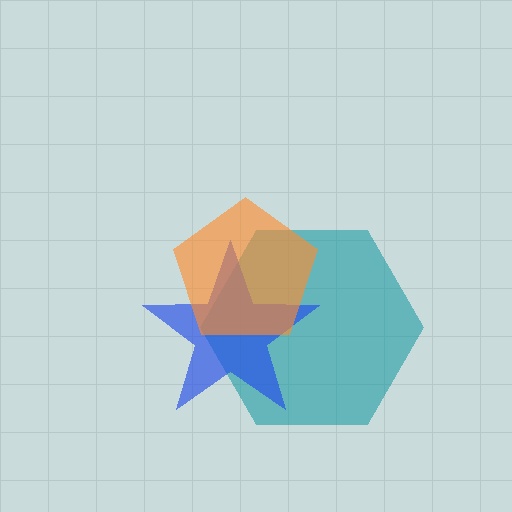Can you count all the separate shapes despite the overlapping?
Yes, there are 3 separate shapes.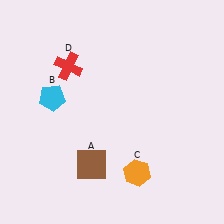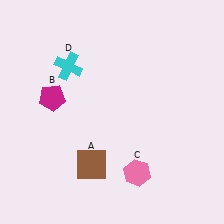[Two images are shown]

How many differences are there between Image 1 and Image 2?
There are 3 differences between the two images.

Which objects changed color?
B changed from cyan to magenta. C changed from orange to pink. D changed from red to cyan.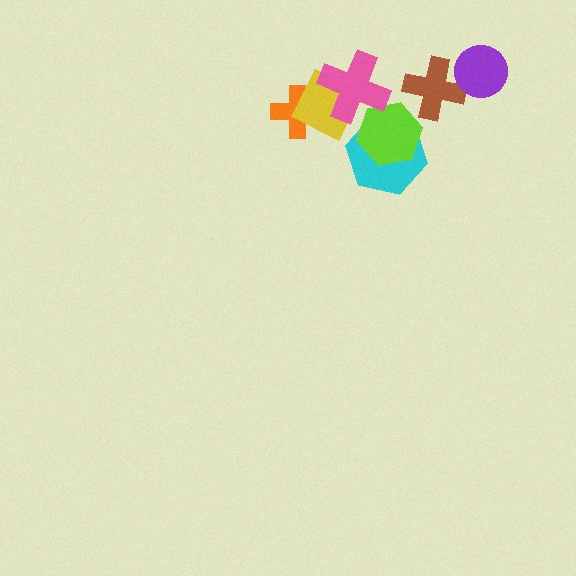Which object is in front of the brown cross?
The purple circle is in front of the brown cross.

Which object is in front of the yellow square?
The pink cross is in front of the yellow square.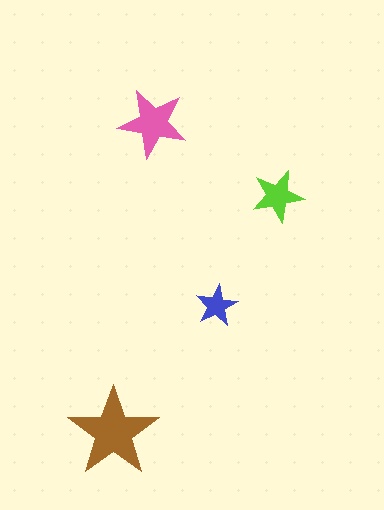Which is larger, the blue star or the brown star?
The brown one.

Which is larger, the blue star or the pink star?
The pink one.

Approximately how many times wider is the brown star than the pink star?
About 1.5 times wider.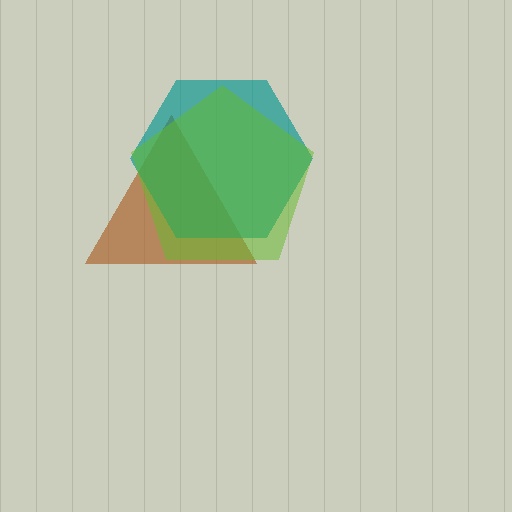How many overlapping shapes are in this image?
There are 3 overlapping shapes in the image.